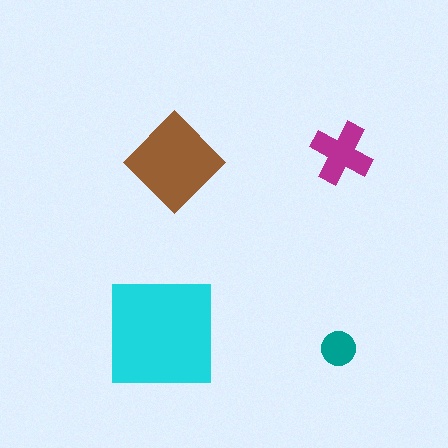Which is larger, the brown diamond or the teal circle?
The brown diamond.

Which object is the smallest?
The teal circle.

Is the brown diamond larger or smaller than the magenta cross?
Larger.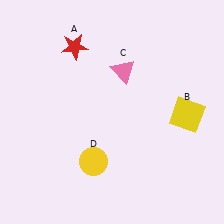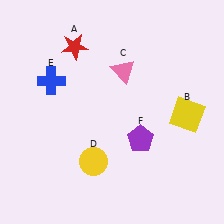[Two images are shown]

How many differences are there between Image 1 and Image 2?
There are 2 differences between the two images.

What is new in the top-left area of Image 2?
A blue cross (E) was added in the top-left area of Image 2.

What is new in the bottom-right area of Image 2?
A purple pentagon (F) was added in the bottom-right area of Image 2.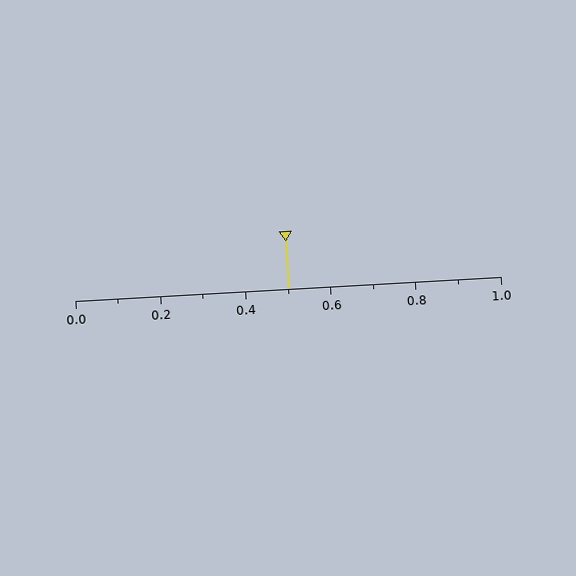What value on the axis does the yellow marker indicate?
The marker indicates approximately 0.5.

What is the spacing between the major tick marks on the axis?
The major ticks are spaced 0.2 apart.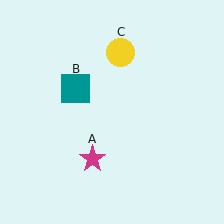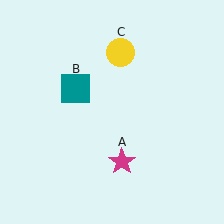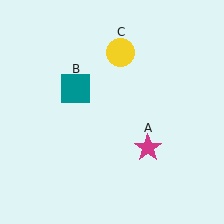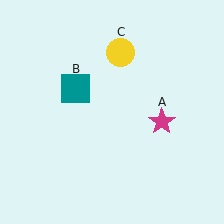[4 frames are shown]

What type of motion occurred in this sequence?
The magenta star (object A) rotated counterclockwise around the center of the scene.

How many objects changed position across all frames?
1 object changed position: magenta star (object A).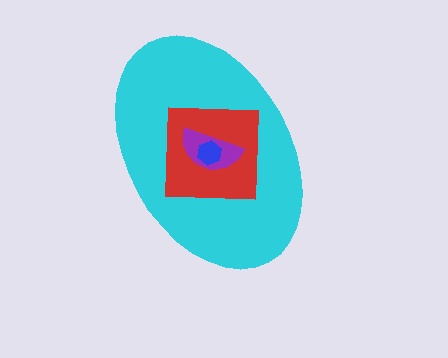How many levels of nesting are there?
4.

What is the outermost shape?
The cyan ellipse.